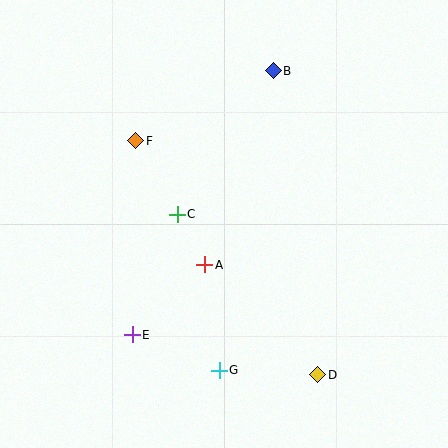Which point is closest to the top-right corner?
Point B is closest to the top-right corner.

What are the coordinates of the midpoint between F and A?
The midpoint between F and A is at (170, 203).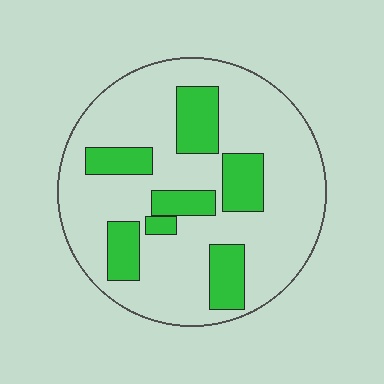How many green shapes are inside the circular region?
7.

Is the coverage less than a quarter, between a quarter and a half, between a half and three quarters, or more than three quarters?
Less than a quarter.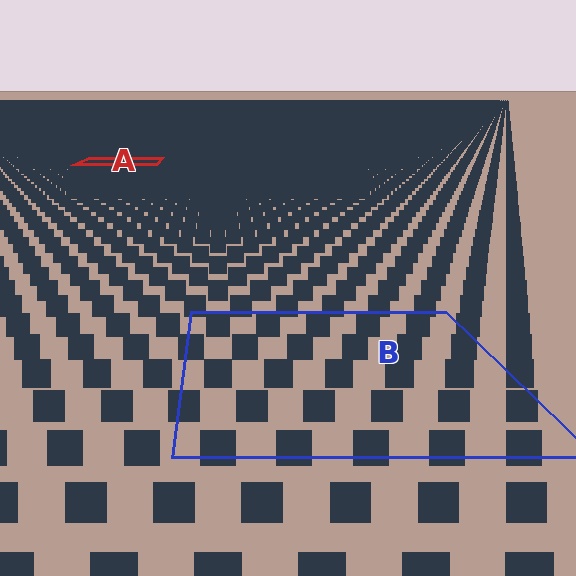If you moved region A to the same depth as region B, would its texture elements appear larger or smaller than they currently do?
They would appear larger. At a closer depth, the same texture elements are projected at a bigger on-screen size.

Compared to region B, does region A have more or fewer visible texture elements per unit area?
Region A has more texture elements per unit area — they are packed more densely because it is farther away.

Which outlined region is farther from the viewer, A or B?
Region A is farther from the viewer — the texture elements inside it appear smaller and more densely packed.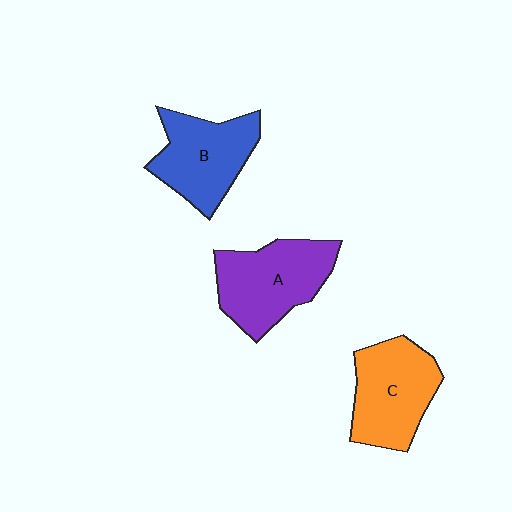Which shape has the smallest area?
Shape B (blue).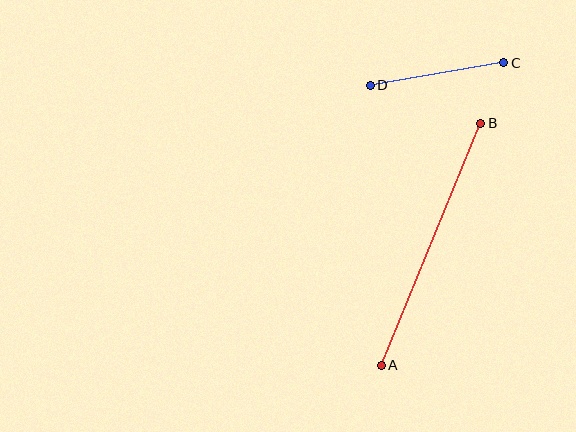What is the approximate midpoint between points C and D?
The midpoint is at approximately (437, 74) pixels.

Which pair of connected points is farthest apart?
Points A and B are farthest apart.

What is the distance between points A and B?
The distance is approximately 262 pixels.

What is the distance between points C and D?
The distance is approximately 135 pixels.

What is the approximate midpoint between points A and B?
The midpoint is at approximately (431, 244) pixels.